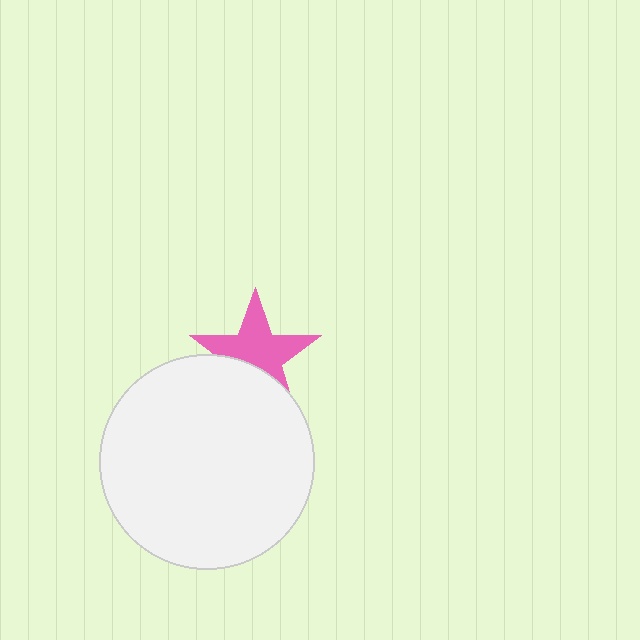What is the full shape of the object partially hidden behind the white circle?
The partially hidden object is a pink star.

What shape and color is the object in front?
The object in front is a white circle.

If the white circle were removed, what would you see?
You would see the complete pink star.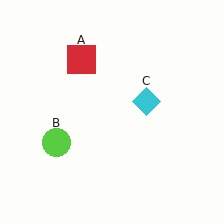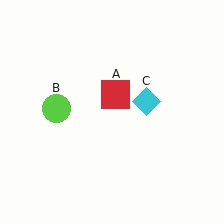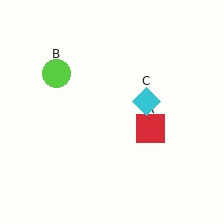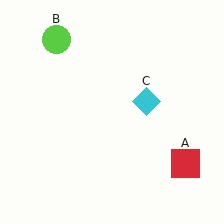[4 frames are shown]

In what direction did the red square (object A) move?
The red square (object A) moved down and to the right.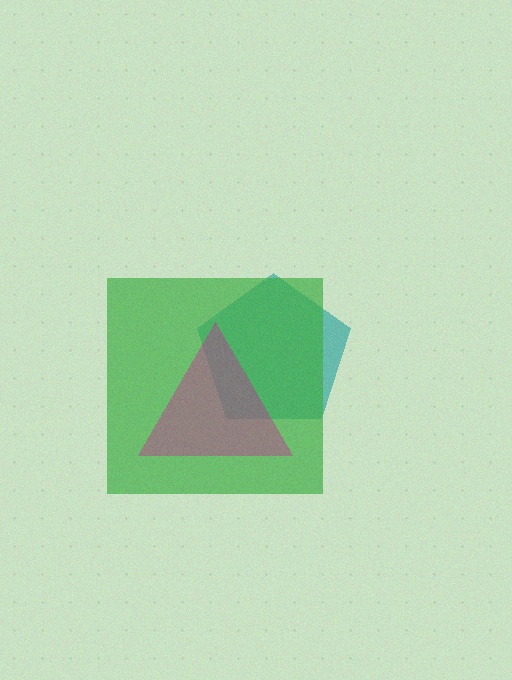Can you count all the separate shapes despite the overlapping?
Yes, there are 3 separate shapes.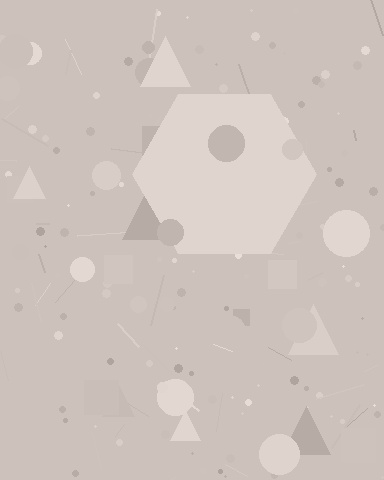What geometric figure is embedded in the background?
A hexagon is embedded in the background.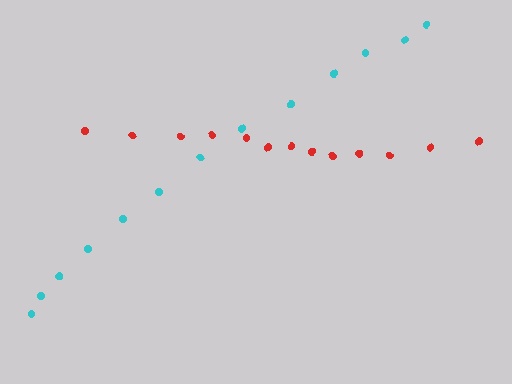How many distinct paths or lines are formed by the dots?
There are 2 distinct paths.